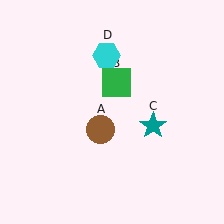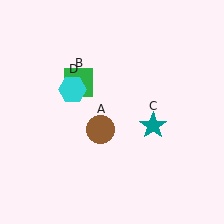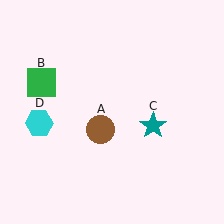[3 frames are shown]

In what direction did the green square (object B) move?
The green square (object B) moved left.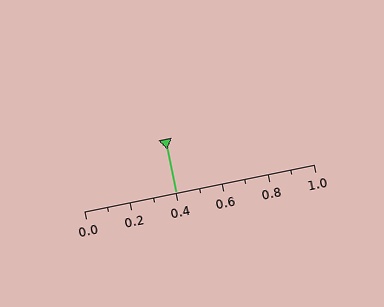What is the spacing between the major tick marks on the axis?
The major ticks are spaced 0.2 apart.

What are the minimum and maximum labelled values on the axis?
The axis runs from 0.0 to 1.0.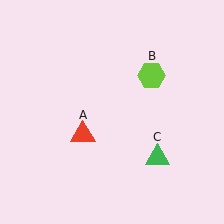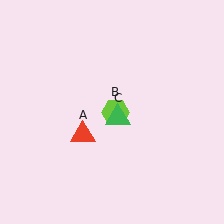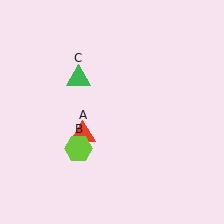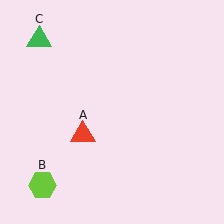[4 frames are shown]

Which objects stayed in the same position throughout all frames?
Red triangle (object A) remained stationary.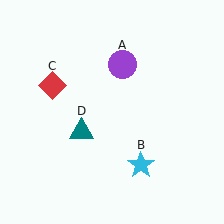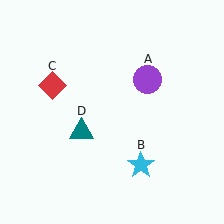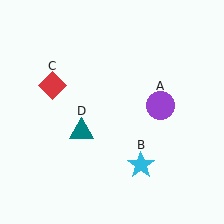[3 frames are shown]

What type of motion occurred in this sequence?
The purple circle (object A) rotated clockwise around the center of the scene.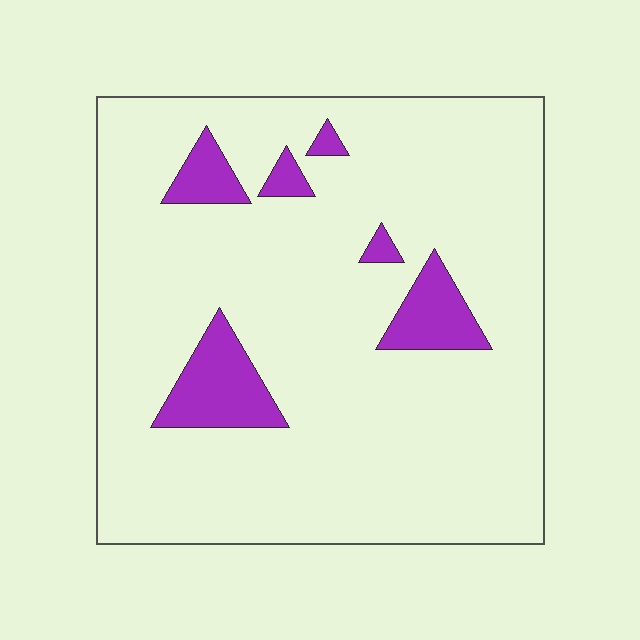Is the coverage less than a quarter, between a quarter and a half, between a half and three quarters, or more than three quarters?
Less than a quarter.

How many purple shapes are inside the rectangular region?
6.